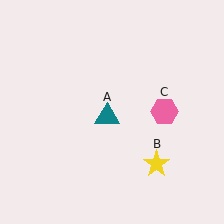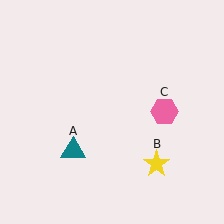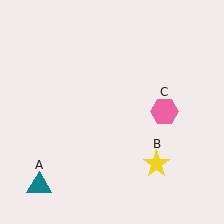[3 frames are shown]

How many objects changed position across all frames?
1 object changed position: teal triangle (object A).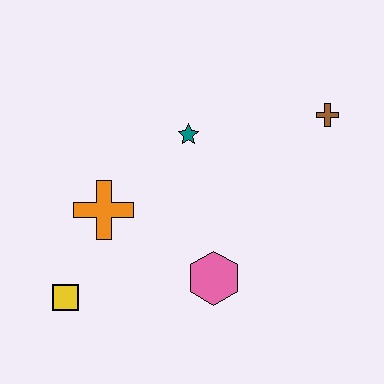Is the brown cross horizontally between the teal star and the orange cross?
No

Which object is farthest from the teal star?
The yellow square is farthest from the teal star.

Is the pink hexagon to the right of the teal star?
Yes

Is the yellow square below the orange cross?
Yes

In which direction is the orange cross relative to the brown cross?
The orange cross is to the left of the brown cross.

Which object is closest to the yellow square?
The orange cross is closest to the yellow square.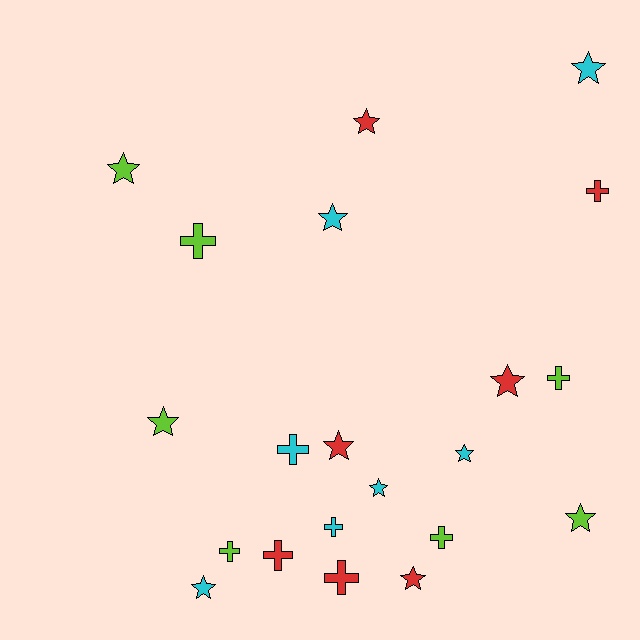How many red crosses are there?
There are 3 red crosses.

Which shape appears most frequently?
Star, with 12 objects.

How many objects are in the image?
There are 21 objects.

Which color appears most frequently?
Lime, with 7 objects.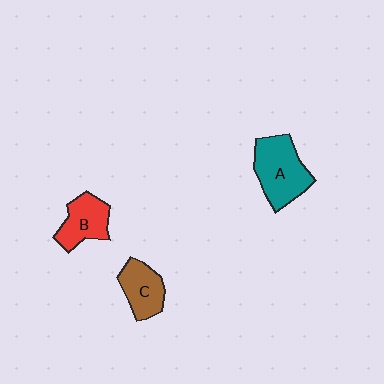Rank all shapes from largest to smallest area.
From largest to smallest: A (teal), B (red), C (brown).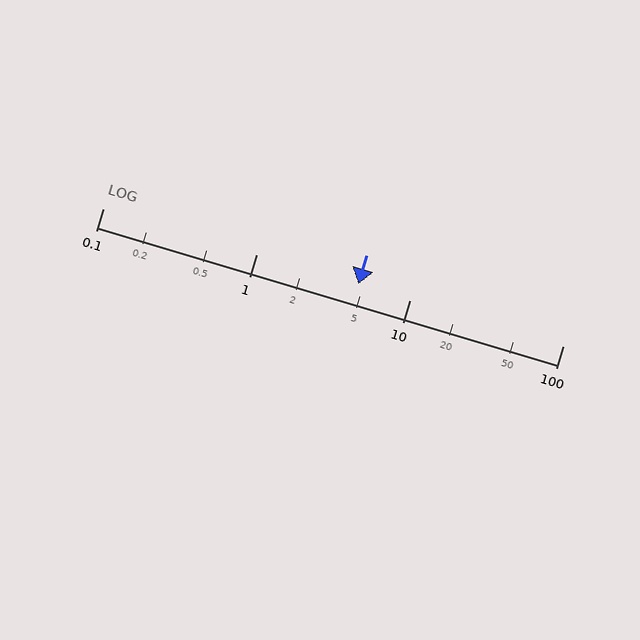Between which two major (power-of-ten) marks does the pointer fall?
The pointer is between 1 and 10.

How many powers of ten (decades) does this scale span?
The scale spans 3 decades, from 0.1 to 100.